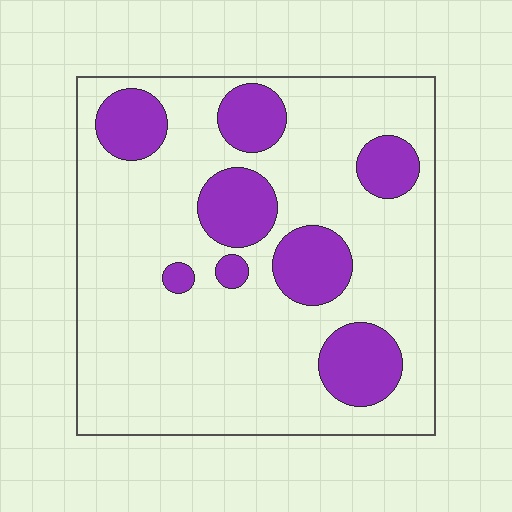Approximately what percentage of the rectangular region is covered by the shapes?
Approximately 20%.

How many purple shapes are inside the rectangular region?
8.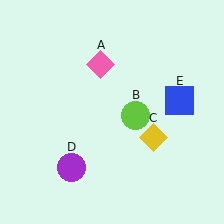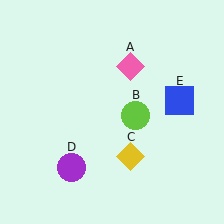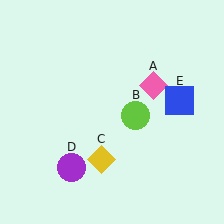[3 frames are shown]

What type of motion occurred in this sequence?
The pink diamond (object A), yellow diamond (object C) rotated clockwise around the center of the scene.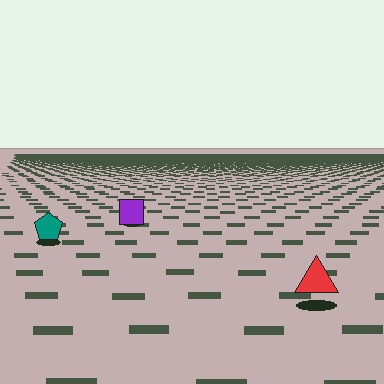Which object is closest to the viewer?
The red triangle is closest. The texture marks near it are larger and more spread out.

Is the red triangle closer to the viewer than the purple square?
Yes. The red triangle is closer — you can tell from the texture gradient: the ground texture is coarser near it.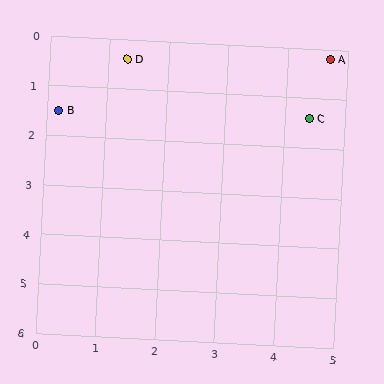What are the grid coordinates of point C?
Point C is at approximately (4.4, 1.4).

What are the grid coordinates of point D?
Point D is at approximately (1.3, 0.4).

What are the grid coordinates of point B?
Point B is at approximately (0.2, 1.5).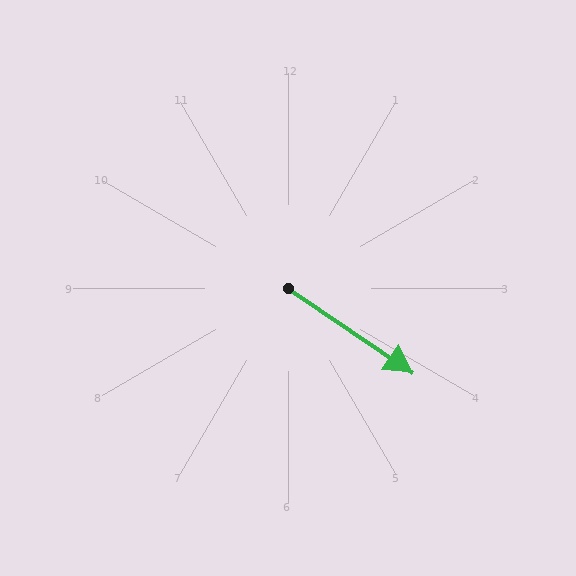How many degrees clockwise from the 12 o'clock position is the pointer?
Approximately 124 degrees.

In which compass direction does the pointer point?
Southeast.